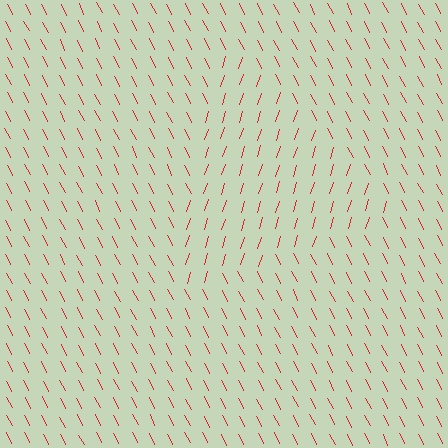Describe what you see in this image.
The image is filled with small red line segments. A triangle region in the image has lines oriented differently from the surrounding lines, creating a visible texture boundary.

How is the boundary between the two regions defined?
The boundary is defined purely by a change in line orientation (approximately 45 degrees difference). All lines are the same color and thickness.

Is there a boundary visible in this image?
Yes, there is a texture boundary formed by a change in line orientation.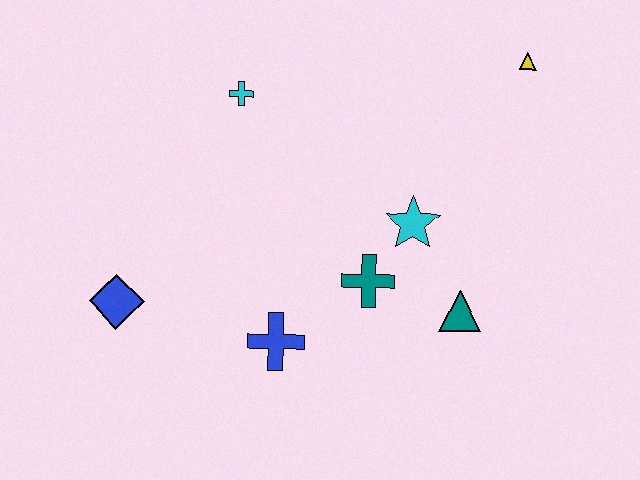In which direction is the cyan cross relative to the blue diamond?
The cyan cross is above the blue diamond.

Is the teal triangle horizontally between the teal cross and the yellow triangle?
Yes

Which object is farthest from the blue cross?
The yellow triangle is farthest from the blue cross.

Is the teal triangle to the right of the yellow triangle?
No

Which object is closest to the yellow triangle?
The cyan star is closest to the yellow triangle.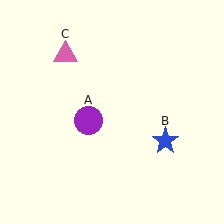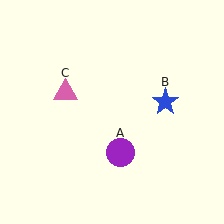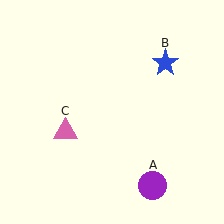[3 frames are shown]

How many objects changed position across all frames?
3 objects changed position: purple circle (object A), blue star (object B), pink triangle (object C).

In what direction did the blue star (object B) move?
The blue star (object B) moved up.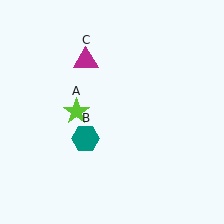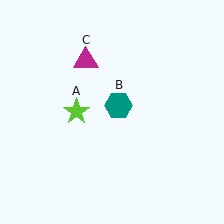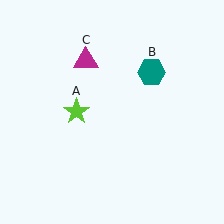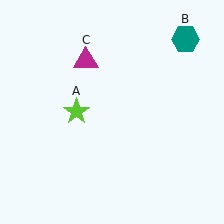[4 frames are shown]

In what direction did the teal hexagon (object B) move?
The teal hexagon (object B) moved up and to the right.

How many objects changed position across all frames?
1 object changed position: teal hexagon (object B).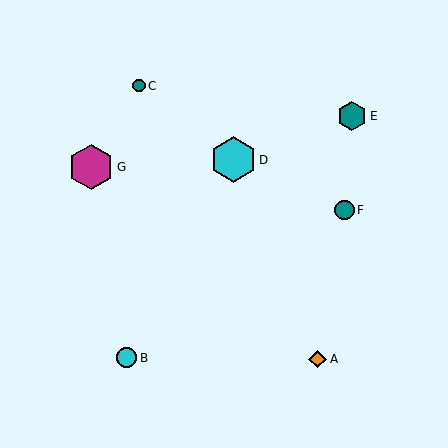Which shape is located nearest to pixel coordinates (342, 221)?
The teal circle (labeled F) at (345, 210) is nearest to that location.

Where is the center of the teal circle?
The center of the teal circle is at (139, 86).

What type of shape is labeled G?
Shape G is a magenta hexagon.